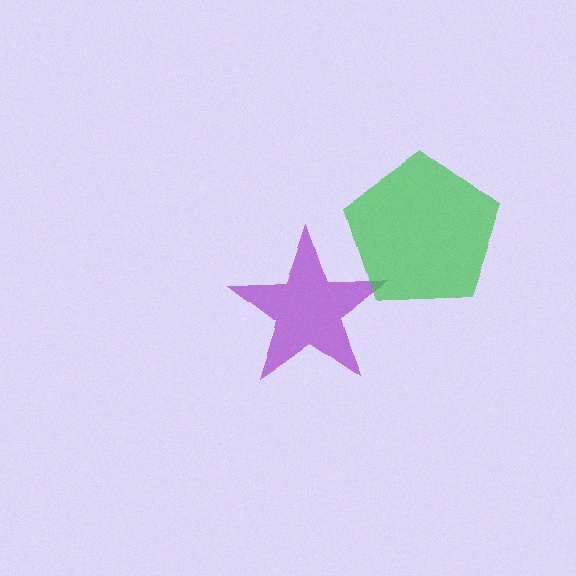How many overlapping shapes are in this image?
There are 2 overlapping shapes in the image.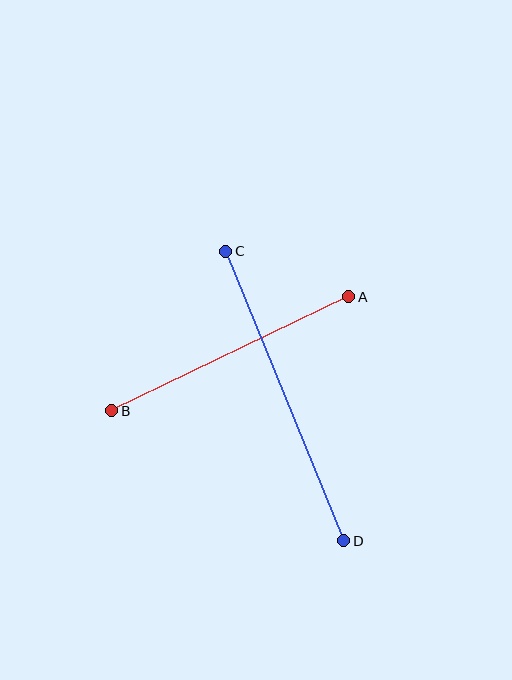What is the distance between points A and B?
The distance is approximately 263 pixels.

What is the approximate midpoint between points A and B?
The midpoint is at approximately (230, 354) pixels.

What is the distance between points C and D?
The distance is approximately 313 pixels.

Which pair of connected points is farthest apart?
Points C and D are farthest apart.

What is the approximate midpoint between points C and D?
The midpoint is at approximately (285, 396) pixels.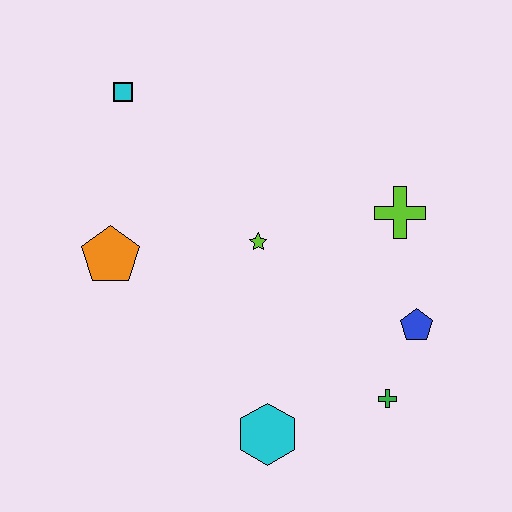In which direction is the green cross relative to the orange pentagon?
The green cross is to the right of the orange pentagon.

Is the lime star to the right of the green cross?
No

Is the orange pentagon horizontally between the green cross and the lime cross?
No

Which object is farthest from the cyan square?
The green cross is farthest from the cyan square.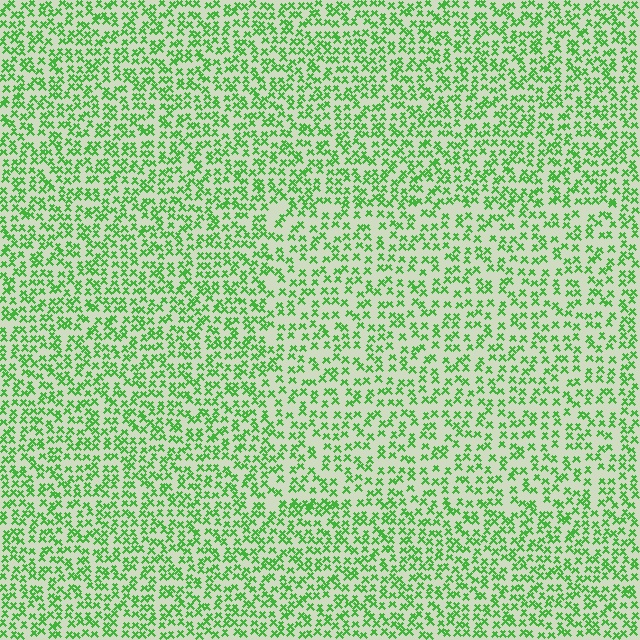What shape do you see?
I see a rectangle.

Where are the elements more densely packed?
The elements are more densely packed outside the rectangle boundary.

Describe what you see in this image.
The image contains small green elements arranged at two different densities. A rectangle-shaped region is visible where the elements are less densely packed than the surrounding area.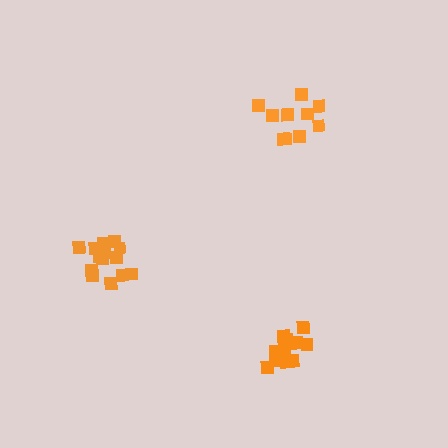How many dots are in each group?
Group 1: 10 dots, Group 2: 15 dots, Group 3: 14 dots (39 total).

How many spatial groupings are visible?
There are 3 spatial groupings.